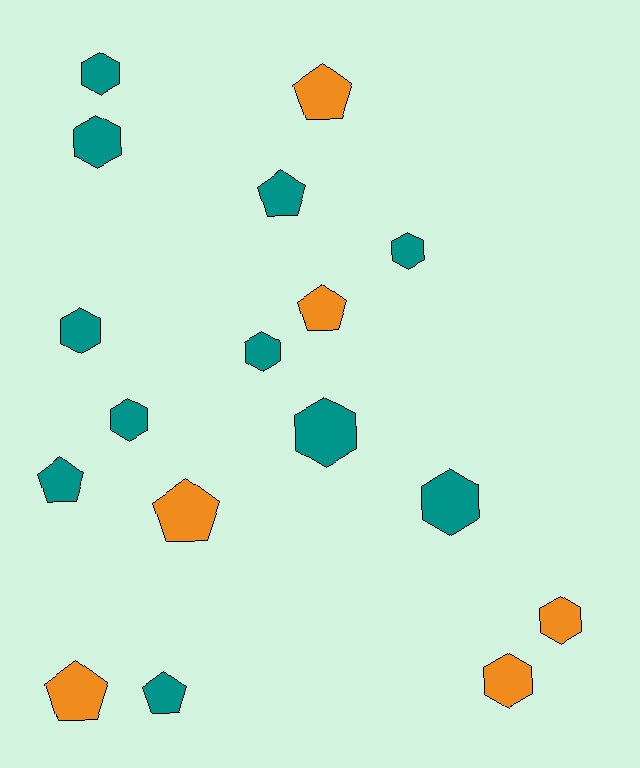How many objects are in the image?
There are 17 objects.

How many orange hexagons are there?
There are 2 orange hexagons.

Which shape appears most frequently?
Hexagon, with 10 objects.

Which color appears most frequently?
Teal, with 11 objects.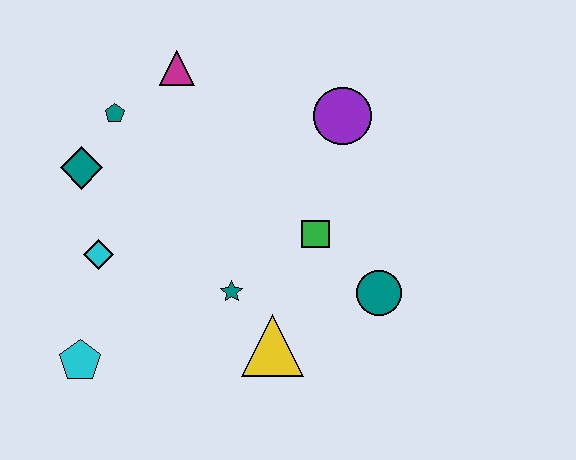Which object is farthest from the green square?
The cyan pentagon is farthest from the green square.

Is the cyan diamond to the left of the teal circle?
Yes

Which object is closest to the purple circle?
The green square is closest to the purple circle.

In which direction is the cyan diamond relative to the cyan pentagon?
The cyan diamond is above the cyan pentagon.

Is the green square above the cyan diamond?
Yes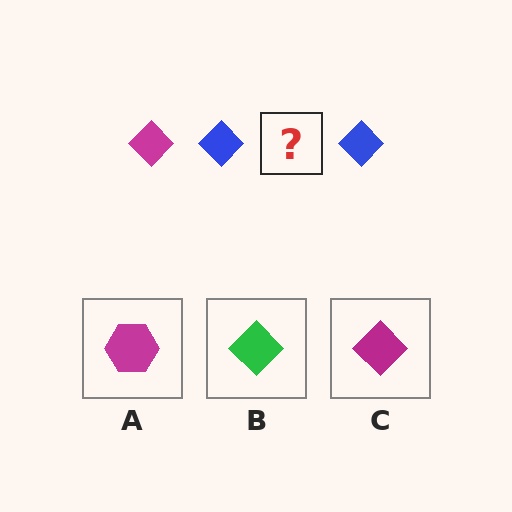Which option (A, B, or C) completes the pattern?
C.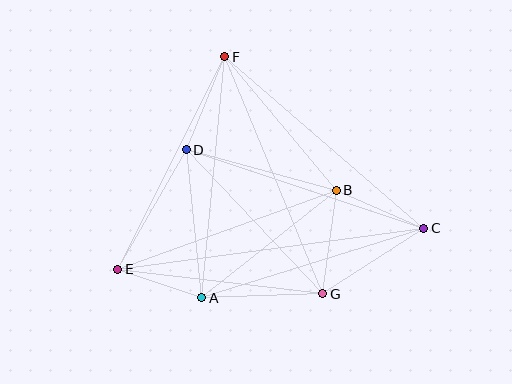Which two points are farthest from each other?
Points C and E are farthest from each other.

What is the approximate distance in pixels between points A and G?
The distance between A and G is approximately 121 pixels.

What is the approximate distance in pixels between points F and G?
The distance between F and G is approximately 257 pixels.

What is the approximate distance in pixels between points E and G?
The distance between E and G is approximately 207 pixels.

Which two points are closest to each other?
Points A and E are closest to each other.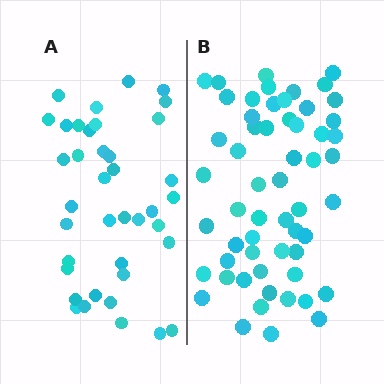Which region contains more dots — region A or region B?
Region B (the right region) has more dots.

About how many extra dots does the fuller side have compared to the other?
Region B has approximately 20 more dots than region A.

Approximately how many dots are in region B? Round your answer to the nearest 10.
About 60 dots. (The exact count is 57, which rounds to 60.)